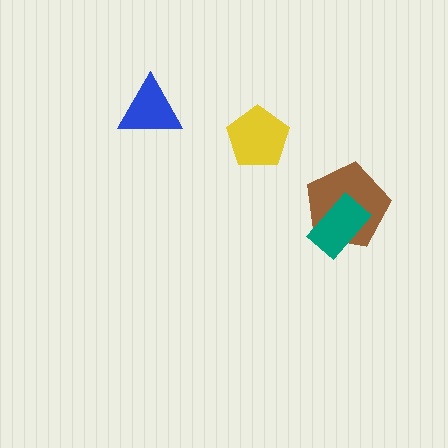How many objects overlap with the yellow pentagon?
0 objects overlap with the yellow pentagon.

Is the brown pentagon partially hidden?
Yes, it is partially covered by another shape.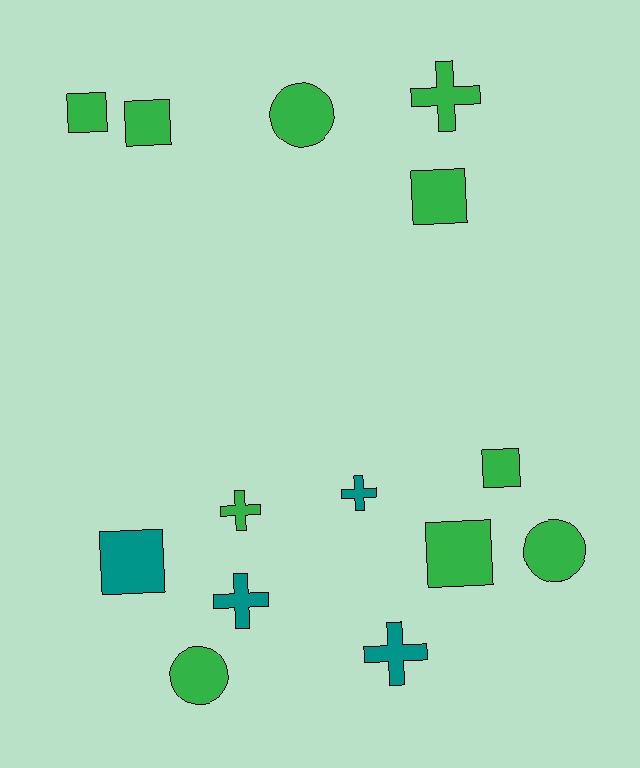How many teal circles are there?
There are no teal circles.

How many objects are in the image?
There are 14 objects.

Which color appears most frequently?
Green, with 10 objects.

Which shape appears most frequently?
Square, with 6 objects.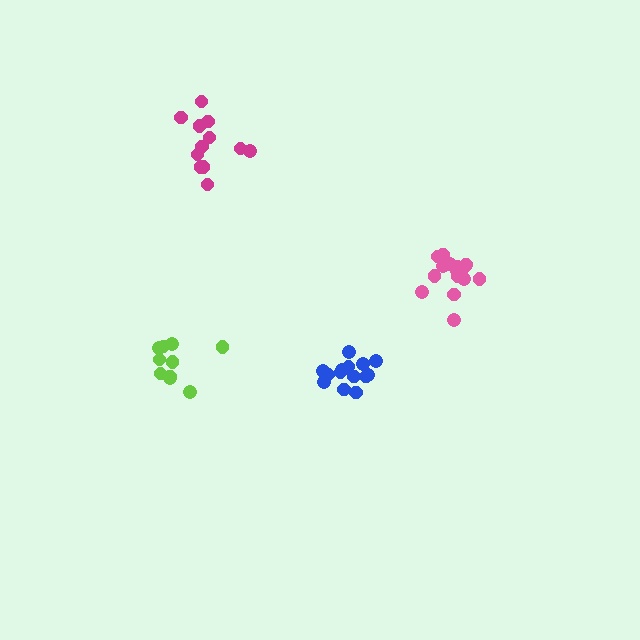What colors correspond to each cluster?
The clusters are colored: lime, magenta, pink, blue.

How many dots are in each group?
Group 1: 10 dots, Group 2: 12 dots, Group 3: 16 dots, Group 4: 14 dots (52 total).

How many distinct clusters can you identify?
There are 4 distinct clusters.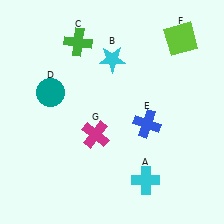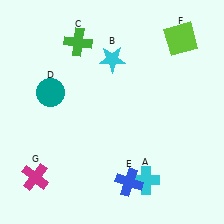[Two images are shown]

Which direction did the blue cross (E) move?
The blue cross (E) moved down.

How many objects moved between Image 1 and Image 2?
2 objects moved between the two images.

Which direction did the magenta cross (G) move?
The magenta cross (G) moved left.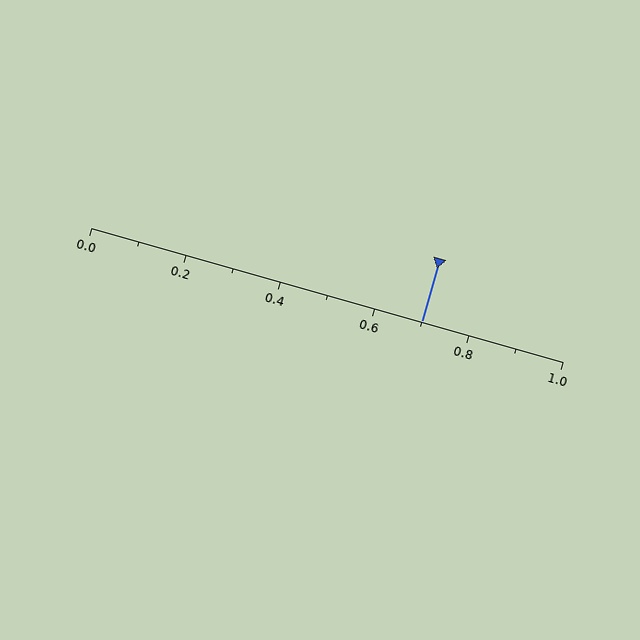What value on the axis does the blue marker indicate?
The marker indicates approximately 0.7.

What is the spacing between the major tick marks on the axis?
The major ticks are spaced 0.2 apart.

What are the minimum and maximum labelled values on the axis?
The axis runs from 0.0 to 1.0.